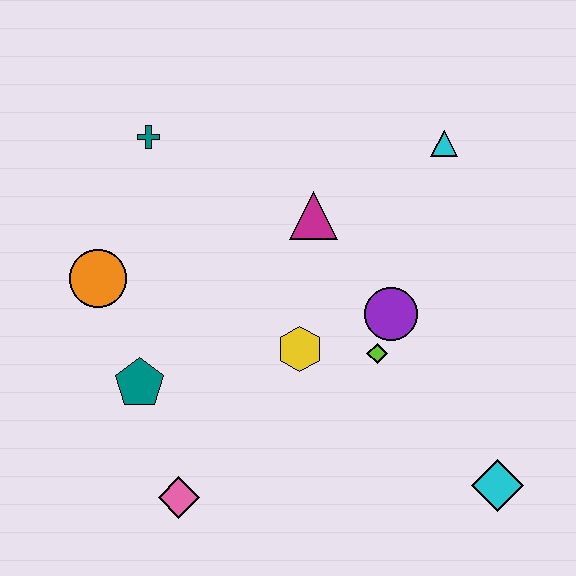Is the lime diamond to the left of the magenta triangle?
No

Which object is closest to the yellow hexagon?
The lime diamond is closest to the yellow hexagon.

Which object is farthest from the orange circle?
The cyan diamond is farthest from the orange circle.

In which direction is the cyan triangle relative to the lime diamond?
The cyan triangle is above the lime diamond.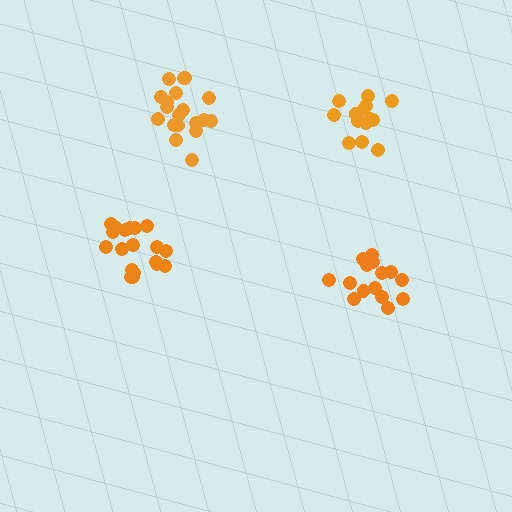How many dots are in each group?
Group 1: 15 dots, Group 2: 19 dots, Group 3: 14 dots, Group 4: 19 dots (67 total).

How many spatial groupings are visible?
There are 4 spatial groupings.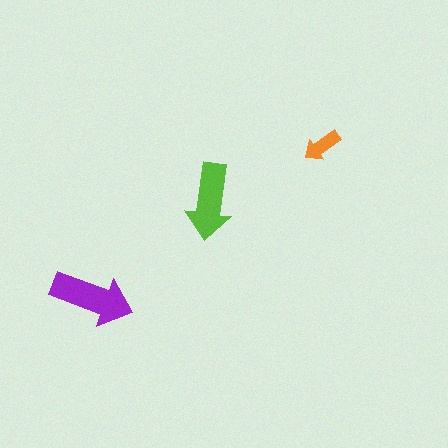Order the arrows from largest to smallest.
the purple one, the lime one, the orange one.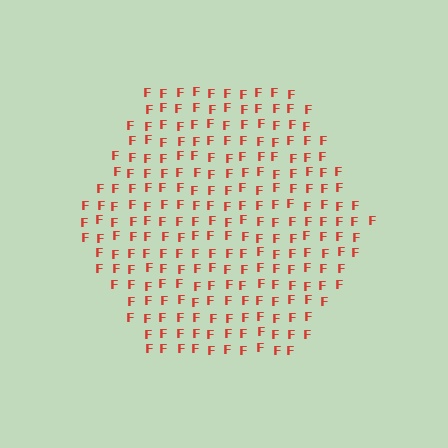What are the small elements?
The small elements are letter F's.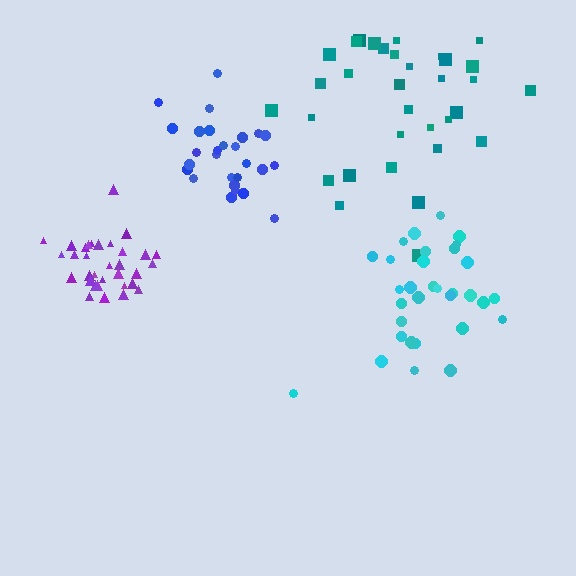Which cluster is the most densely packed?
Purple.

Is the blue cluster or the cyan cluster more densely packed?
Blue.